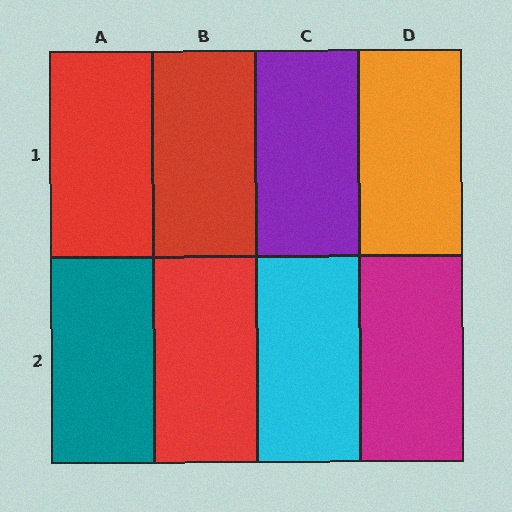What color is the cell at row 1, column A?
Red.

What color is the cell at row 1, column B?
Red.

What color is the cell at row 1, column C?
Purple.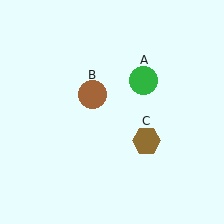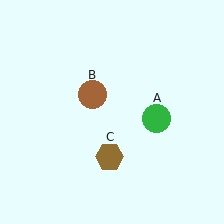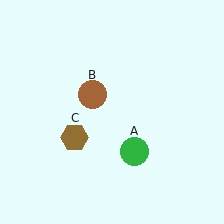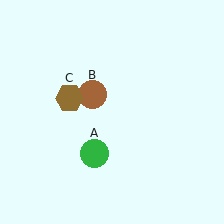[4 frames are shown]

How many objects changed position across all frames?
2 objects changed position: green circle (object A), brown hexagon (object C).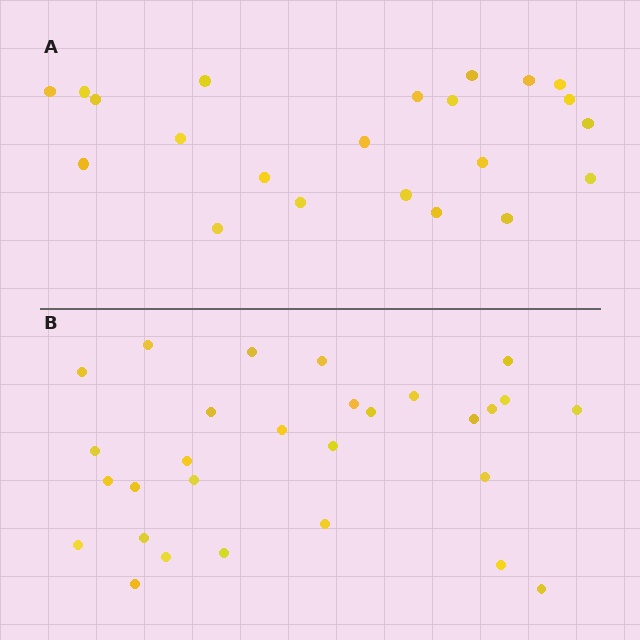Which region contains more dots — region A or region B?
Region B (the bottom region) has more dots.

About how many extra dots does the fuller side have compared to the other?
Region B has roughly 8 or so more dots than region A.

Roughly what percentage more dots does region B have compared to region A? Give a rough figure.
About 30% more.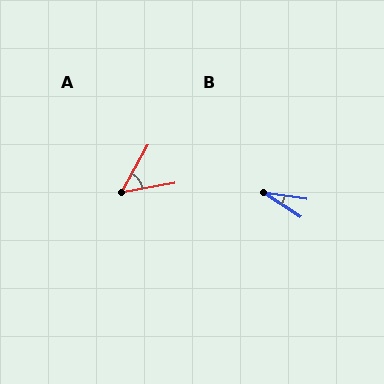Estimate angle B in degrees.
Approximately 25 degrees.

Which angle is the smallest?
B, at approximately 25 degrees.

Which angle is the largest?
A, at approximately 51 degrees.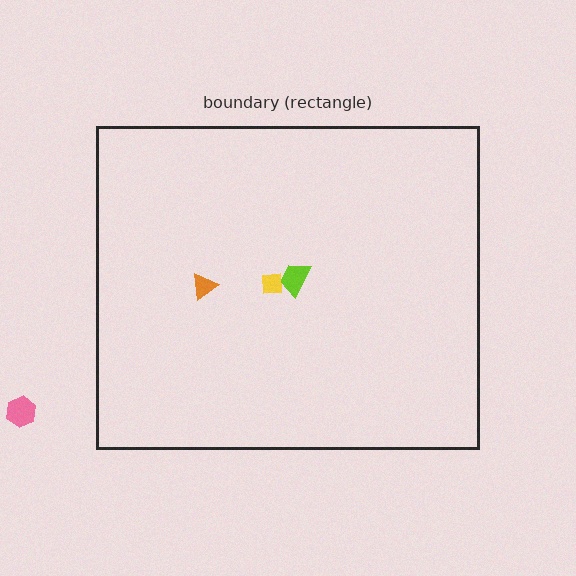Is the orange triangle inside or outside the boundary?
Inside.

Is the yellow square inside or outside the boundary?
Inside.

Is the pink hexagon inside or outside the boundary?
Outside.